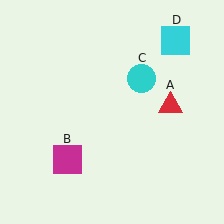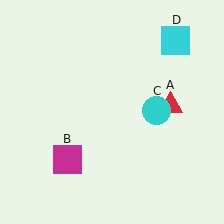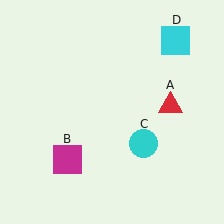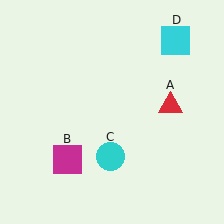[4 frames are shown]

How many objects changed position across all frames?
1 object changed position: cyan circle (object C).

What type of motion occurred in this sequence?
The cyan circle (object C) rotated clockwise around the center of the scene.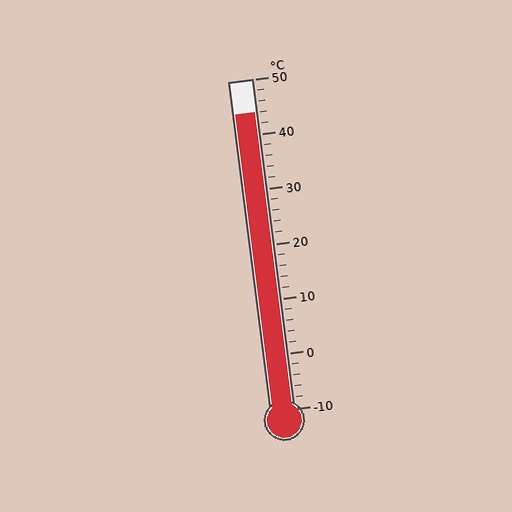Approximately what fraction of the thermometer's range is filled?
The thermometer is filled to approximately 90% of its range.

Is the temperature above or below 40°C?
The temperature is above 40°C.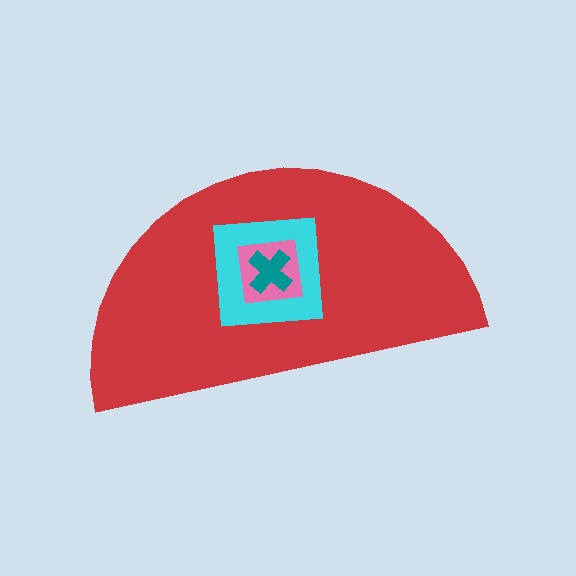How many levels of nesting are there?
4.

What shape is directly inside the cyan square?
The pink square.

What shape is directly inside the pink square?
The teal cross.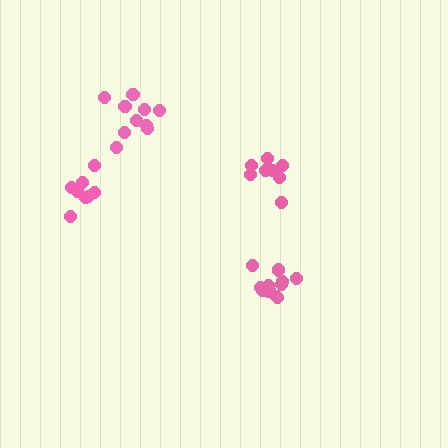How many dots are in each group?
Group 1: 9 dots, Group 2: 8 dots, Group 3: 12 dots, Group 4: 11 dots (40 total).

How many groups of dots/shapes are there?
There are 4 groups.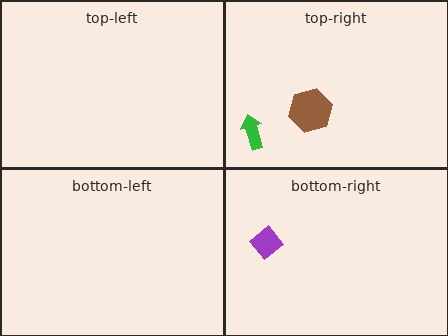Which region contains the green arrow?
The top-right region.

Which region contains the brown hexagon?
The top-right region.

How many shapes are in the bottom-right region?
1.